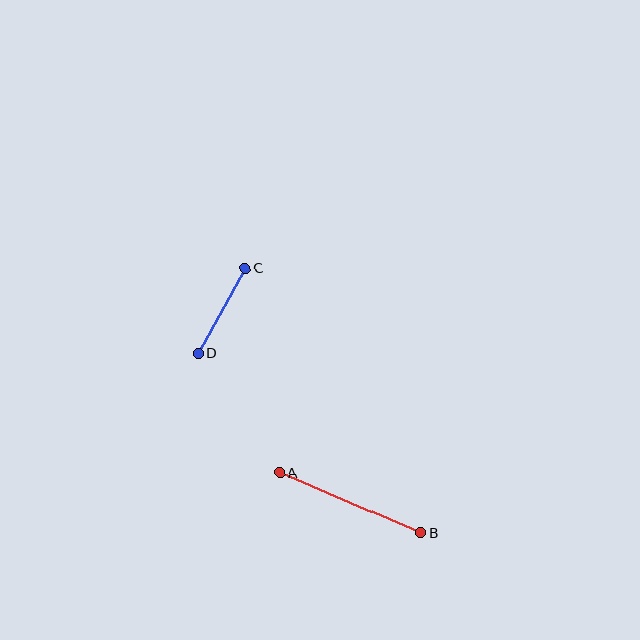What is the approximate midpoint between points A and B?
The midpoint is at approximately (350, 503) pixels.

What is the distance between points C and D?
The distance is approximately 97 pixels.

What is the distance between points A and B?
The distance is approximately 153 pixels.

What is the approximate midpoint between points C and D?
The midpoint is at approximately (222, 311) pixels.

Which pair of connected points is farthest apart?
Points A and B are farthest apart.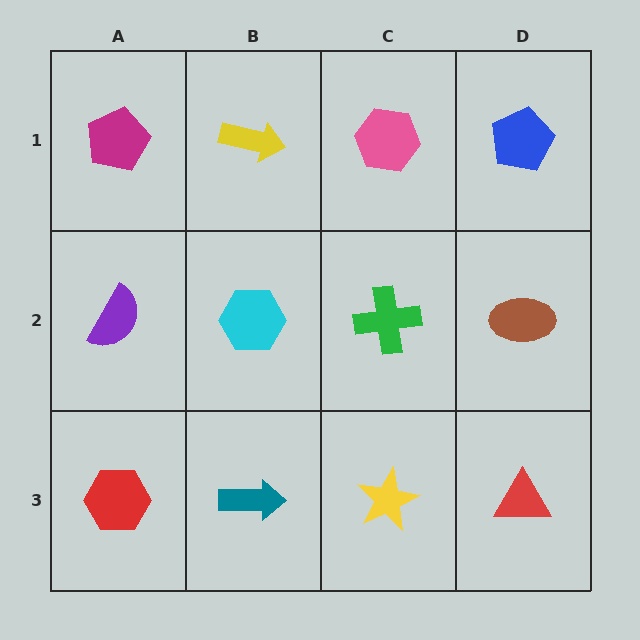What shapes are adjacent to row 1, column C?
A green cross (row 2, column C), a yellow arrow (row 1, column B), a blue pentagon (row 1, column D).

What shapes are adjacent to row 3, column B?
A cyan hexagon (row 2, column B), a red hexagon (row 3, column A), a yellow star (row 3, column C).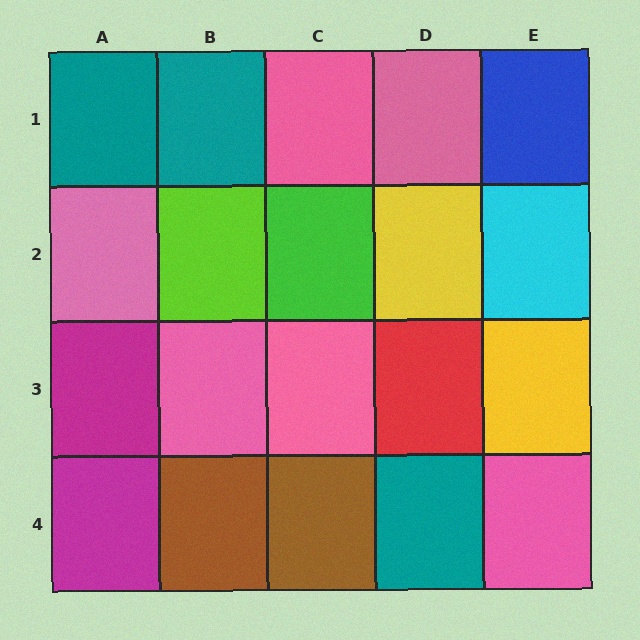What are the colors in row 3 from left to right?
Magenta, pink, pink, red, yellow.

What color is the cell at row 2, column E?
Cyan.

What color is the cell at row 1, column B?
Teal.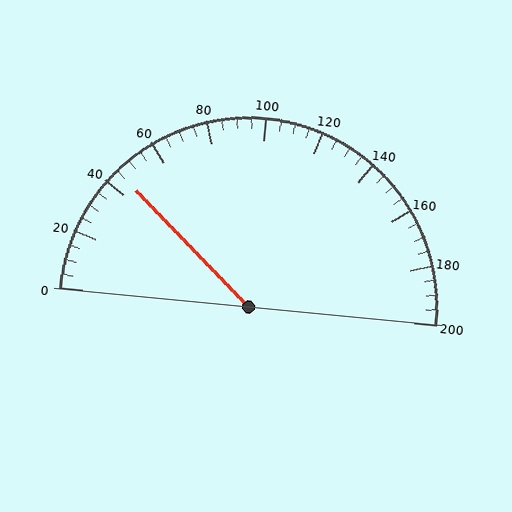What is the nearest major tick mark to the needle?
The nearest major tick mark is 40.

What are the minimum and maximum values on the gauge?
The gauge ranges from 0 to 200.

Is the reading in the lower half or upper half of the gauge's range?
The reading is in the lower half of the range (0 to 200).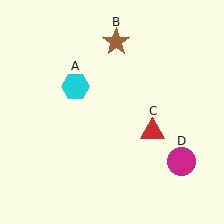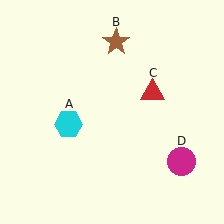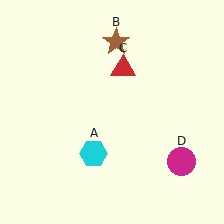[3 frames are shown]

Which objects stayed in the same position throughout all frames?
Brown star (object B) and magenta circle (object D) remained stationary.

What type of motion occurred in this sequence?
The cyan hexagon (object A), red triangle (object C) rotated counterclockwise around the center of the scene.